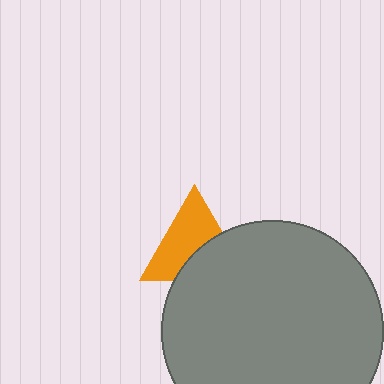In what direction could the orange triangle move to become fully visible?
The orange triangle could move up. That would shift it out from behind the gray circle entirely.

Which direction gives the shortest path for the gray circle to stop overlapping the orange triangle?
Moving down gives the shortest separation.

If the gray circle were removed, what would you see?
You would see the complete orange triangle.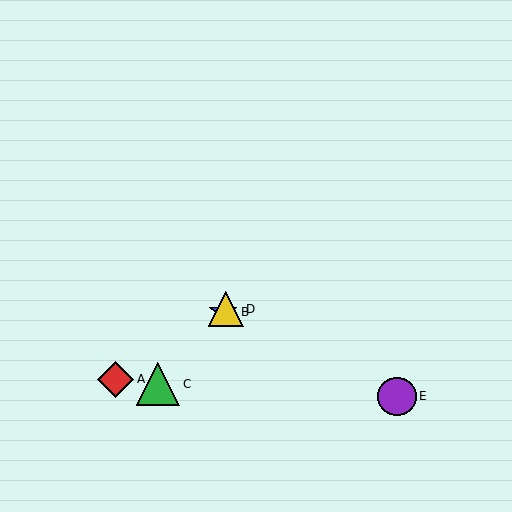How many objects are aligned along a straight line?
3 objects (B, C, D) are aligned along a straight line.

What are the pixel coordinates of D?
Object D is at (226, 309).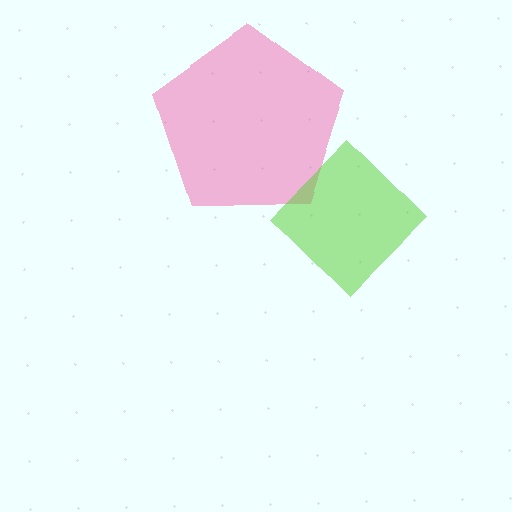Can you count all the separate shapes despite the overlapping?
Yes, there are 2 separate shapes.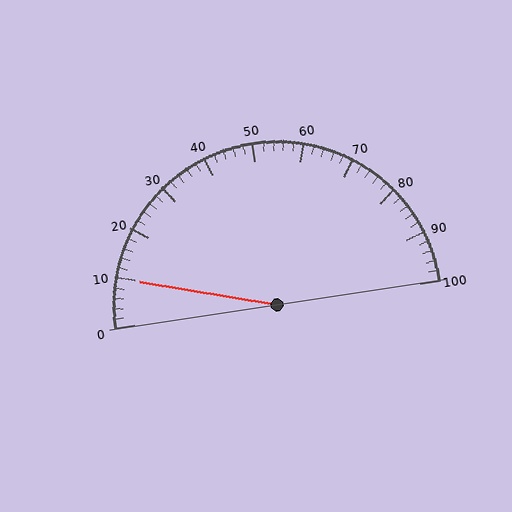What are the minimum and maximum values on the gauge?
The gauge ranges from 0 to 100.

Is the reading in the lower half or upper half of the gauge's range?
The reading is in the lower half of the range (0 to 100).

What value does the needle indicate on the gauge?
The needle indicates approximately 10.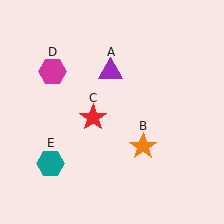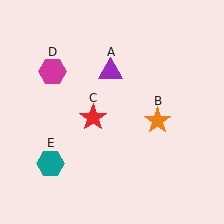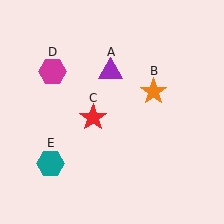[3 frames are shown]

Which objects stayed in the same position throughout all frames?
Purple triangle (object A) and red star (object C) and magenta hexagon (object D) and teal hexagon (object E) remained stationary.